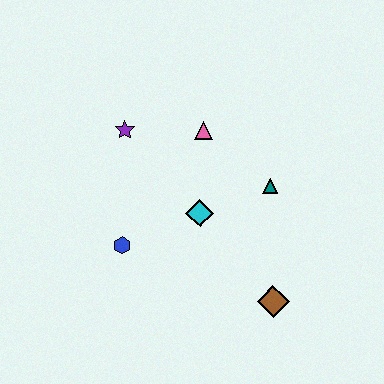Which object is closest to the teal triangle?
The cyan diamond is closest to the teal triangle.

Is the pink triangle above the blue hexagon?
Yes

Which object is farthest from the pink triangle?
The brown diamond is farthest from the pink triangle.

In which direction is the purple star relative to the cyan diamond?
The purple star is above the cyan diamond.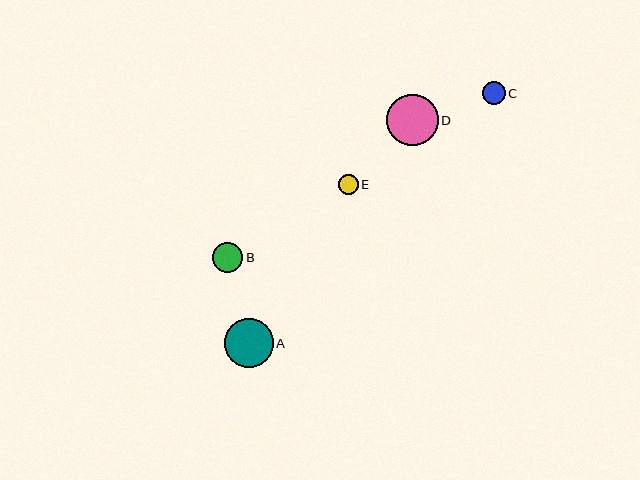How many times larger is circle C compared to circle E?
Circle C is approximately 1.2 times the size of circle E.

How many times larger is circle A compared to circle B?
Circle A is approximately 1.6 times the size of circle B.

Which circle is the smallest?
Circle E is the smallest with a size of approximately 20 pixels.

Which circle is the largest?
Circle D is the largest with a size of approximately 51 pixels.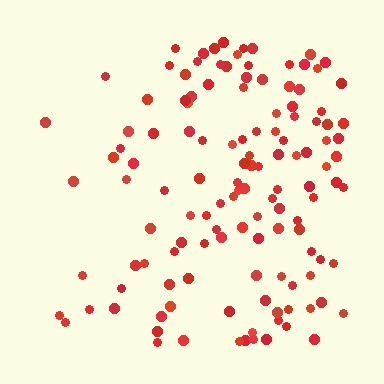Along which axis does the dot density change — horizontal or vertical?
Horizontal.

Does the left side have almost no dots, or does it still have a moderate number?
Still a moderate number, just noticeably fewer than the right.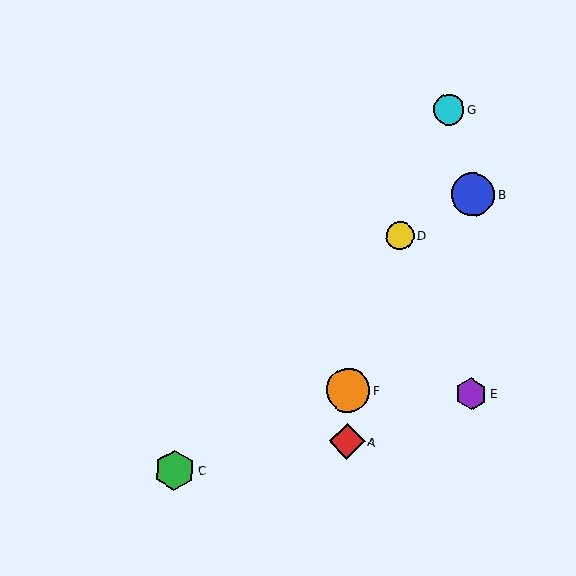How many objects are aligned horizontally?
2 objects (E, F) are aligned horizontally.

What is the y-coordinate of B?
Object B is at y≈194.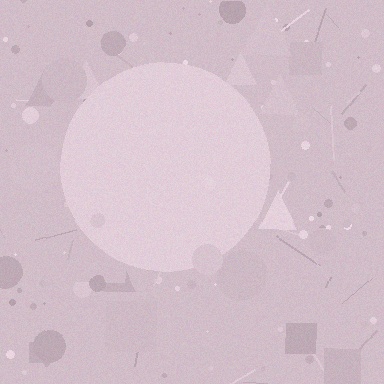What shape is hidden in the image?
A circle is hidden in the image.